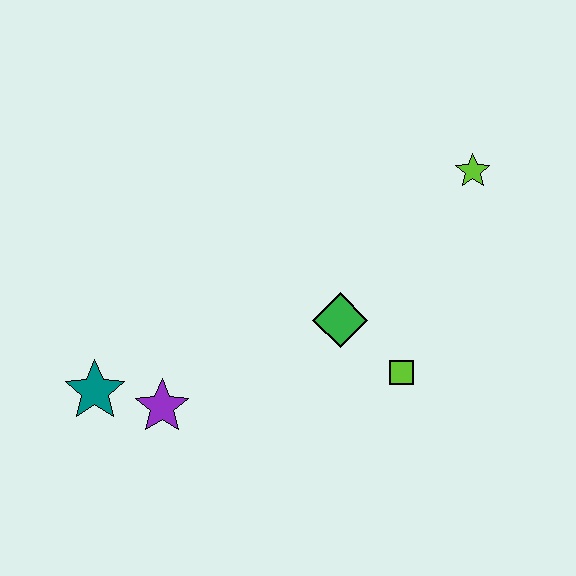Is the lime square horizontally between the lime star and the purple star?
Yes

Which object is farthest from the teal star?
The lime star is farthest from the teal star.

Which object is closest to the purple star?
The teal star is closest to the purple star.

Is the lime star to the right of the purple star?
Yes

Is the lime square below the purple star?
No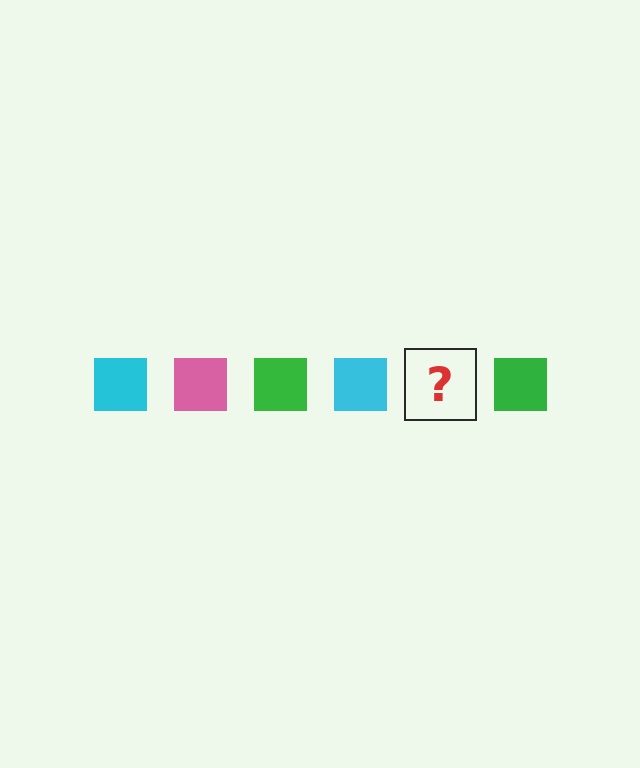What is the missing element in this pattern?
The missing element is a pink square.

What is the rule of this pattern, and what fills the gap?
The rule is that the pattern cycles through cyan, pink, green squares. The gap should be filled with a pink square.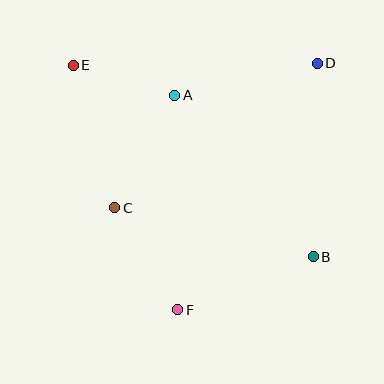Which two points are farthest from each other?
Points B and E are farthest from each other.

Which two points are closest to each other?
Points A and E are closest to each other.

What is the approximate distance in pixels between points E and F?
The distance between E and F is approximately 266 pixels.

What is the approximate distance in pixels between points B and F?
The distance between B and F is approximately 145 pixels.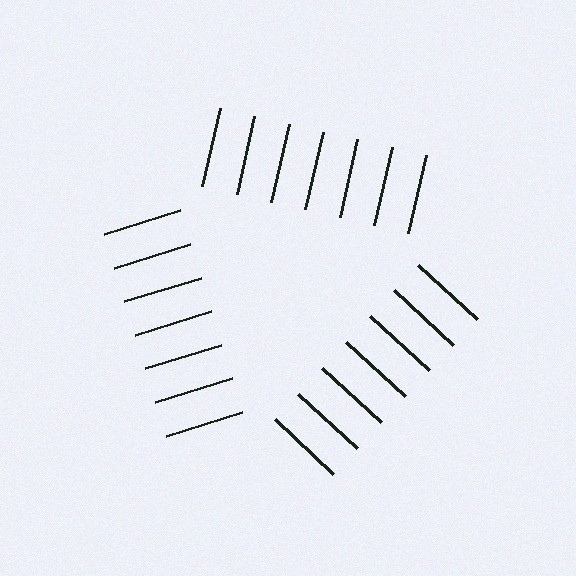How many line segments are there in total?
21 — 7 along each of the 3 edges.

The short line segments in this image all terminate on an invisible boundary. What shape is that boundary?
An illusory triangle — the line segments terminate on its edges but no continuous stroke is drawn.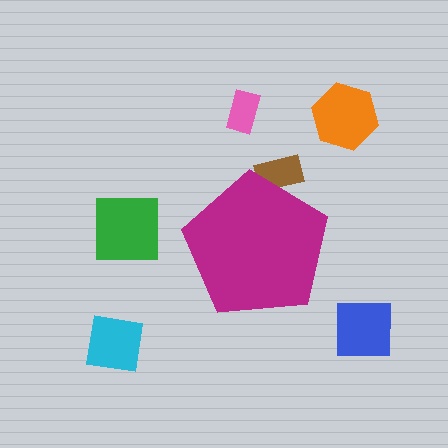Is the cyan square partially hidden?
No, the cyan square is fully visible.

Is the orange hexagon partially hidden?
No, the orange hexagon is fully visible.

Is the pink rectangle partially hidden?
No, the pink rectangle is fully visible.